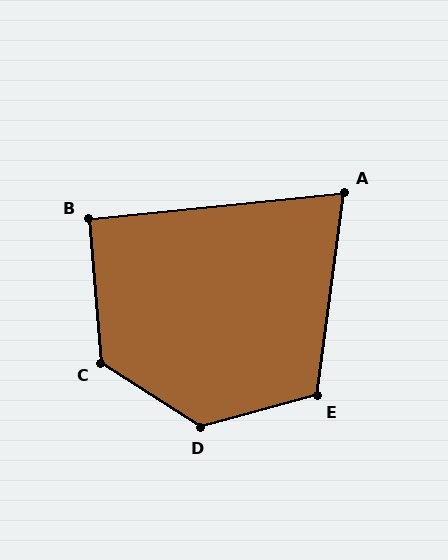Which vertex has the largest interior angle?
D, at approximately 133 degrees.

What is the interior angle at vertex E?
Approximately 112 degrees (obtuse).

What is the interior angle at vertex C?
Approximately 127 degrees (obtuse).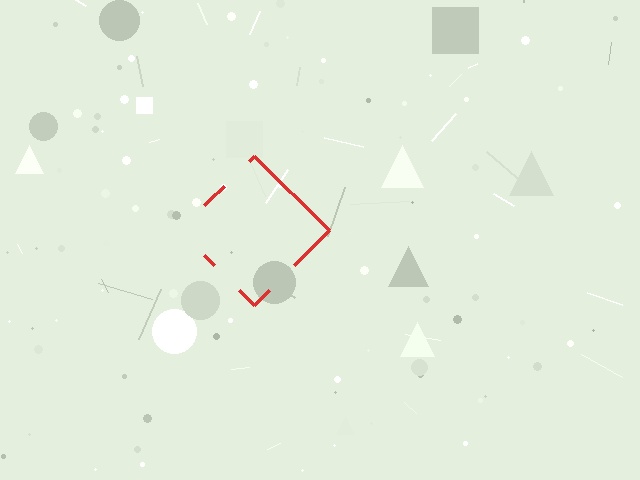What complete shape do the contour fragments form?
The contour fragments form a diamond.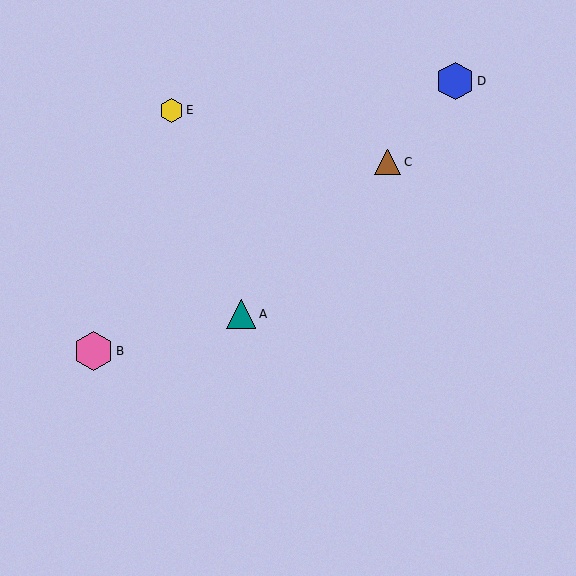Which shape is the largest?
The pink hexagon (labeled B) is the largest.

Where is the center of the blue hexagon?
The center of the blue hexagon is at (455, 81).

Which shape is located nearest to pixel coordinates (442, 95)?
The blue hexagon (labeled D) at (455, 81) is nearest to that location.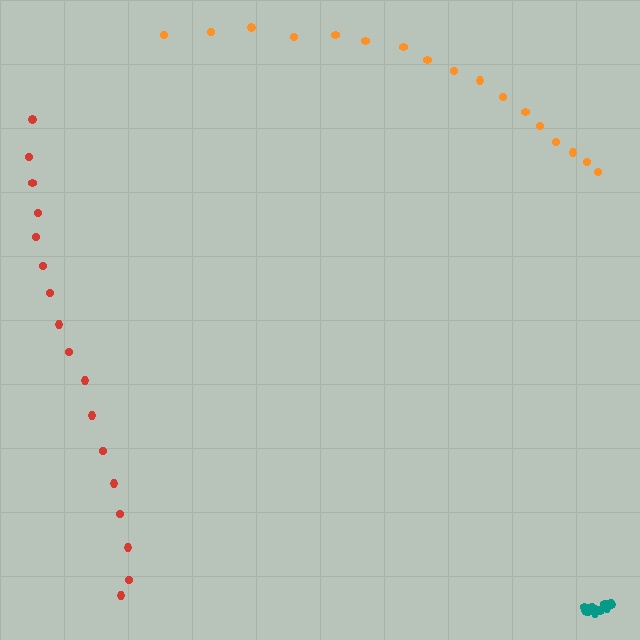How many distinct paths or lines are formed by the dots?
There are 3 distinct paths.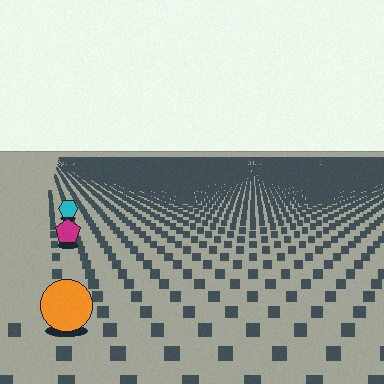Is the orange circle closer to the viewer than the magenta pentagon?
Yes. The orange circle is closer — you can tell from the texture gradient: the ground texture is coarser near it.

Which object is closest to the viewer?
The orange circle is closest. The texture marks near it are larger and more spread out.